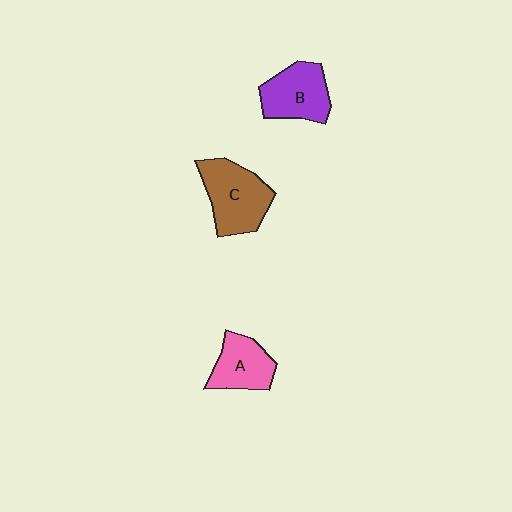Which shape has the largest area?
Shape C (brown).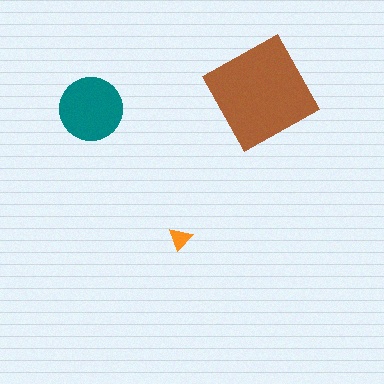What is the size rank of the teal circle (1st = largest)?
2nd.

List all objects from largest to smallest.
The brown square, the teal circle, the orange triangle.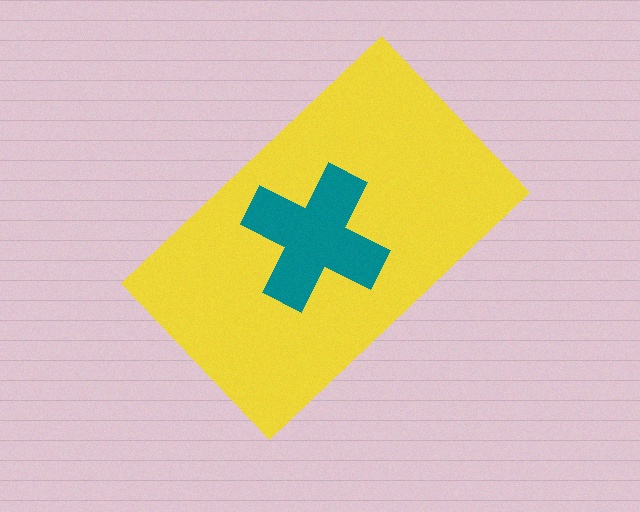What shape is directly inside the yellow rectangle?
The teal cross.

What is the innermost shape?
The teal cross.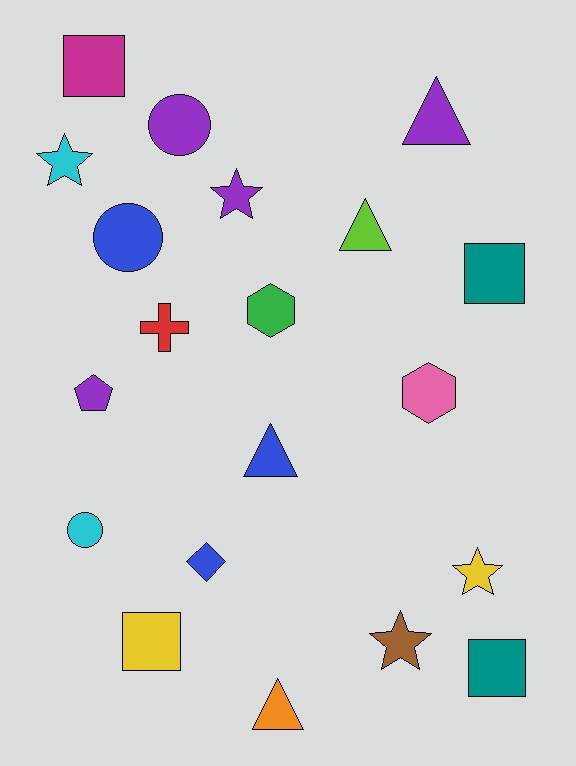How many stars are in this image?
There are 4 stars.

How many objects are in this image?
There are 20 objects.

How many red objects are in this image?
There is 1 red object.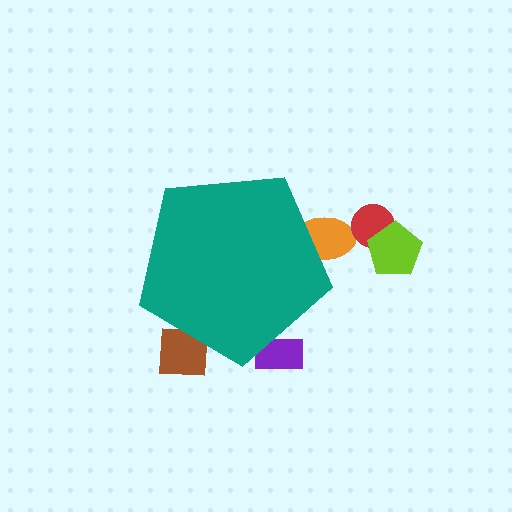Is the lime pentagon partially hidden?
No, the lime pentagon is fully visible.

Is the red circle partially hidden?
No, the red circle is fully visible.